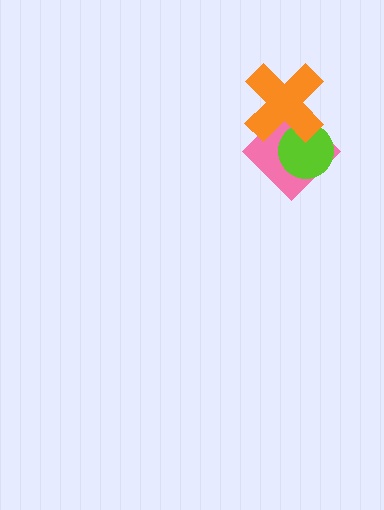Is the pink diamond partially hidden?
Yes, it is partially covered by another shape.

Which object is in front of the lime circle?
The orange cross is in front of the lime circle.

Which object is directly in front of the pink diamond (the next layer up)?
The lime circle is directly in front of the pink diamond.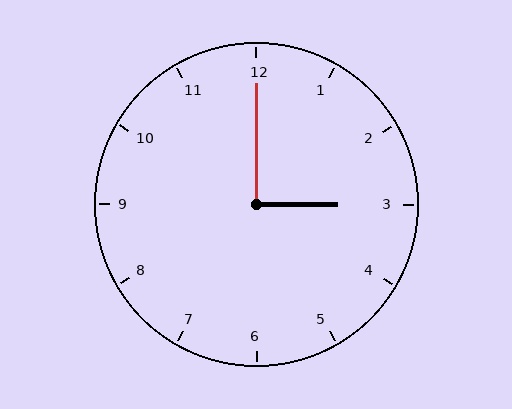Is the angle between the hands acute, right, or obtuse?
It is right.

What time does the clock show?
3:00.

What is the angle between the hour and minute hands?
Approximately 90 degrees.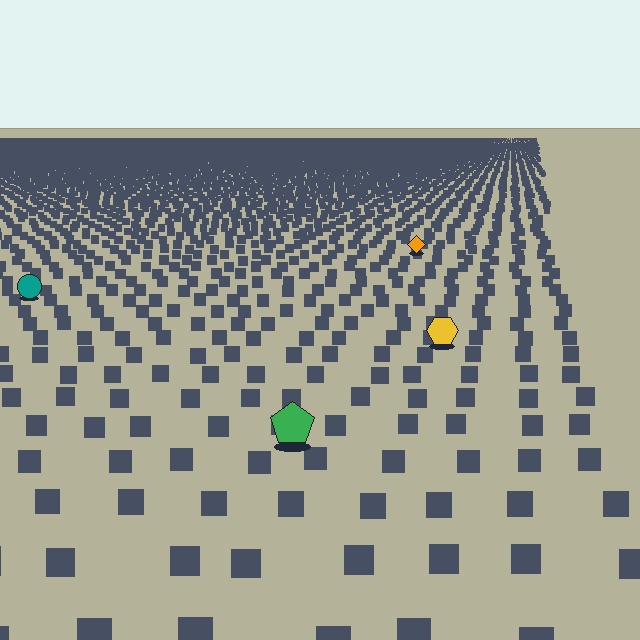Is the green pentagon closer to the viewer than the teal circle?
Yes. The green pentagon is closer — you can tell from the texture gradient: the ground texture is coarser near it.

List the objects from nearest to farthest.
From nearest to farthest: the green pentagon, the yellow hexagon, the teal circle, the orange diamond.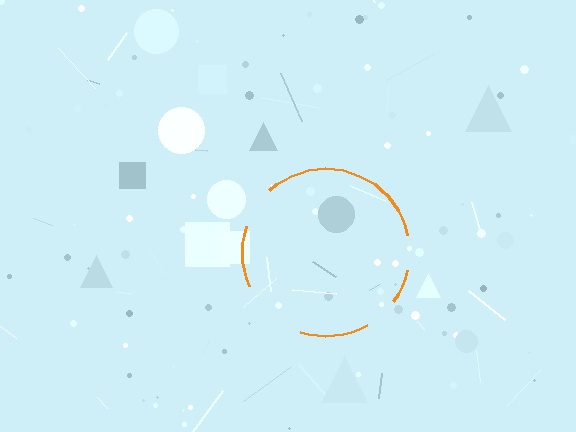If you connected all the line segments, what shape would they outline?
They would outline a circle.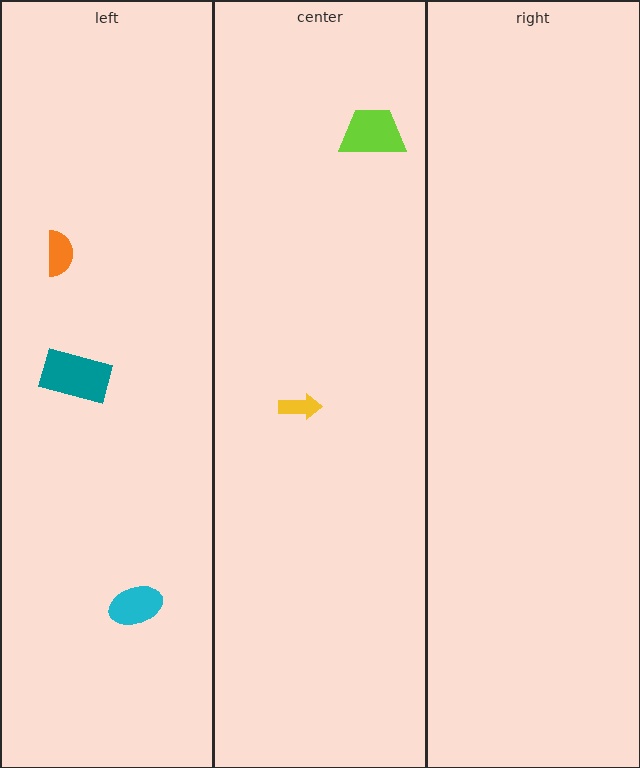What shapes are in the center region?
The lime trapezoid, the yellow arrow.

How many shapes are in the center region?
2.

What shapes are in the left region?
The orange semicircle, the teal rectangle, the cyan ellipse.